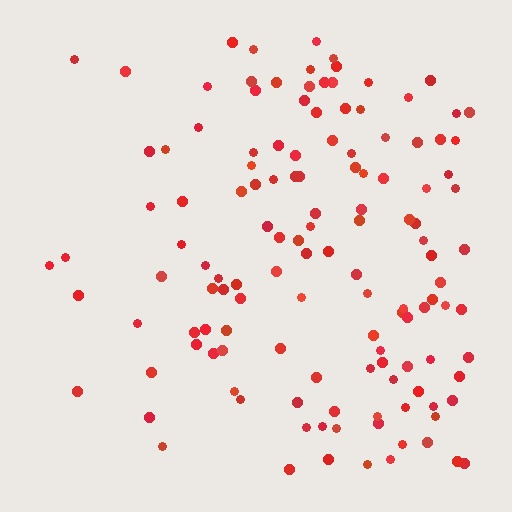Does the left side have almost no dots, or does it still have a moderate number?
Still a moderate number, just noticeably fewer than the right.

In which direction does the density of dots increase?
From left to right, with the right side densest.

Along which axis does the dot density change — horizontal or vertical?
Horizontal.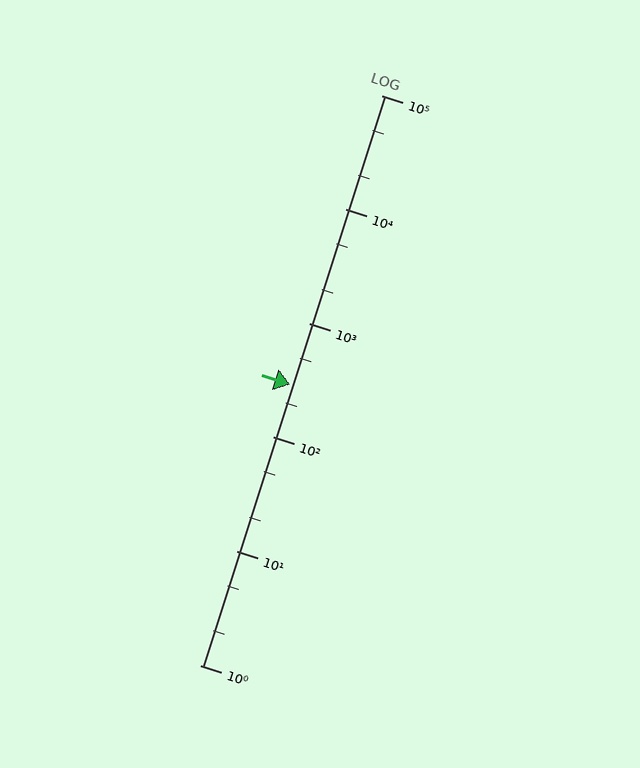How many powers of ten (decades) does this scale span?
The scale spans 5 decades, from 1 to 100000.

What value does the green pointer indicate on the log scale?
The pointer indicates approximately 290.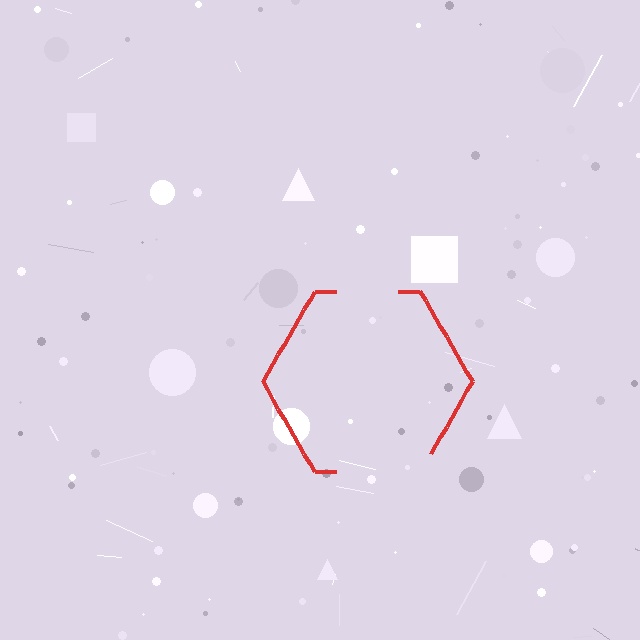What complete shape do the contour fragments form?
The contour fragments form a hexagon.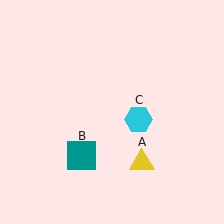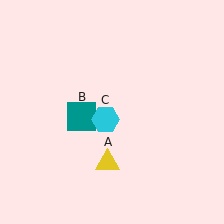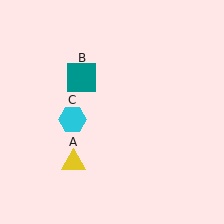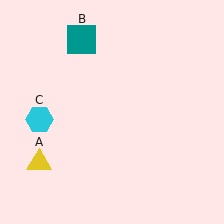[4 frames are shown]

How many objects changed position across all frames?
3 objects changed position: yellow triangle (object A), teal square (object B), cyan hexagon (object C).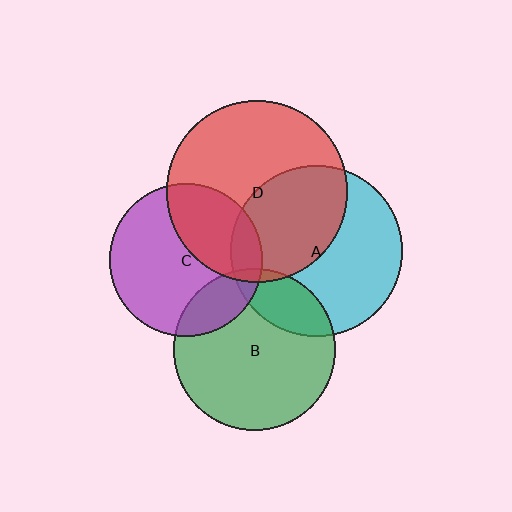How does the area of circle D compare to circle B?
Approximately 1.3 times.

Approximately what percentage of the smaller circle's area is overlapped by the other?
Approximately 20%.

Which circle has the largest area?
Circle D (red).